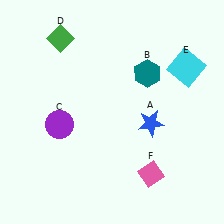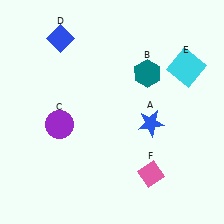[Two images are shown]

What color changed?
The diamond (D) changed from green in Image 1 to blue in Image 2.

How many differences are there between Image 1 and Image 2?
There is 1 difference between the two images.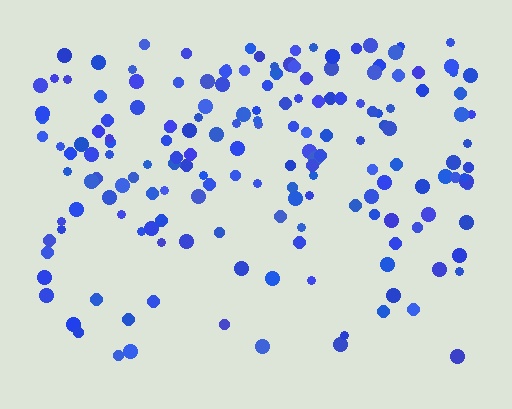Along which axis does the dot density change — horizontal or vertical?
Vertical.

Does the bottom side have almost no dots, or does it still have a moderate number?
Still a moderate number, just noticeably fewer than the top.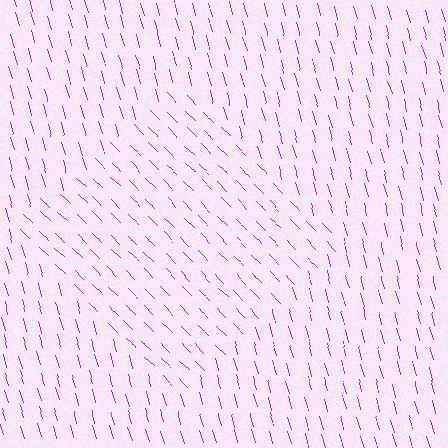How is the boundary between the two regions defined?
The boundary is defined purely by a change in line orientation (approximately 30 degrees difference). All lines are the same color and thickness.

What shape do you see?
I see a diamond.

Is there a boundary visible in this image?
Yes, there is a texture boundary formed by a change in line orientation.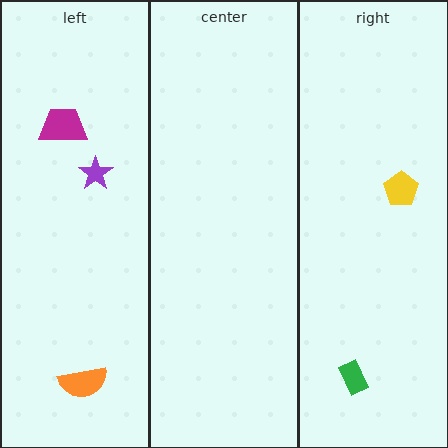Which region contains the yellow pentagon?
The right region.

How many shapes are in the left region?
3.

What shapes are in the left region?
The orange semicircle, the magenta trapezoid, the purple star.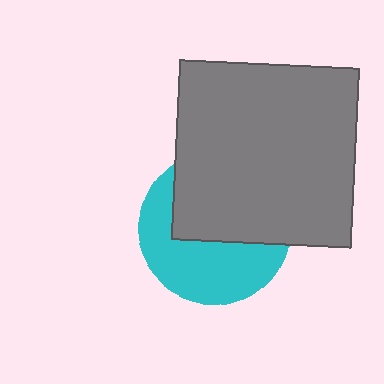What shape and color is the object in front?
The object in front is a gray square.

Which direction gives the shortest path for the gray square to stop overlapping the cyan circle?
Moving up gives the shortest separation.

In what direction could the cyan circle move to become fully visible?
The cyan circle could move down. That would shift it out from behind the gray square entirely.